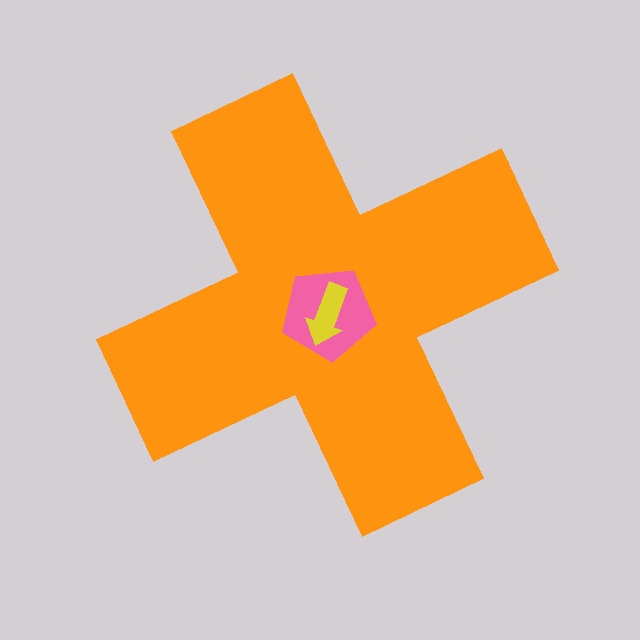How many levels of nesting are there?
3.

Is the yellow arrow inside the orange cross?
Yes.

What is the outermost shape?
The orange cross.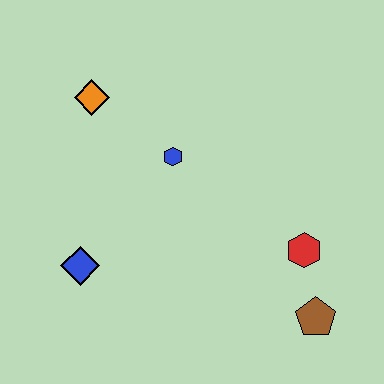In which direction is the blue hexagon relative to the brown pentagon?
The blue hexagon is above the brown pentagon.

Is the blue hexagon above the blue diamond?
Yes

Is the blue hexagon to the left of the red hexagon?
Yes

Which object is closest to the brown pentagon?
The red hexagon is closest to the brown pentagon.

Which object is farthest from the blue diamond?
The brown pentagon is farthest from the blue diamond.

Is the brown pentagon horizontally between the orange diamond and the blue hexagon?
No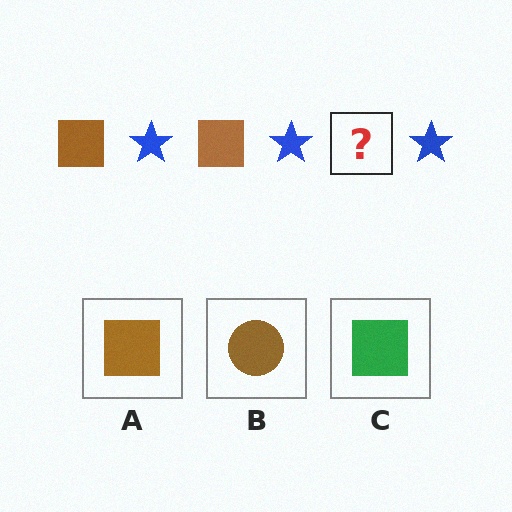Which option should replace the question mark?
Option A.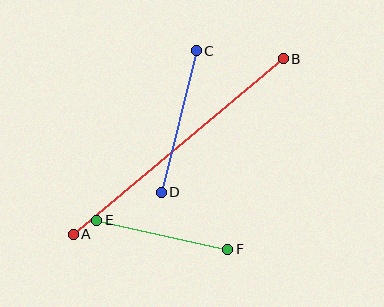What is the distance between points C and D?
The distance is approximately 145 pixels.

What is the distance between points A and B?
The distance is approximately 274 pixels.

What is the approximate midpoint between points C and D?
The midpoint is at approximately (179, 122) pixels.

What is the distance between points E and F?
The distance is approximately 134 pixels.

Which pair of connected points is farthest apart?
Points A and B are farthest apart.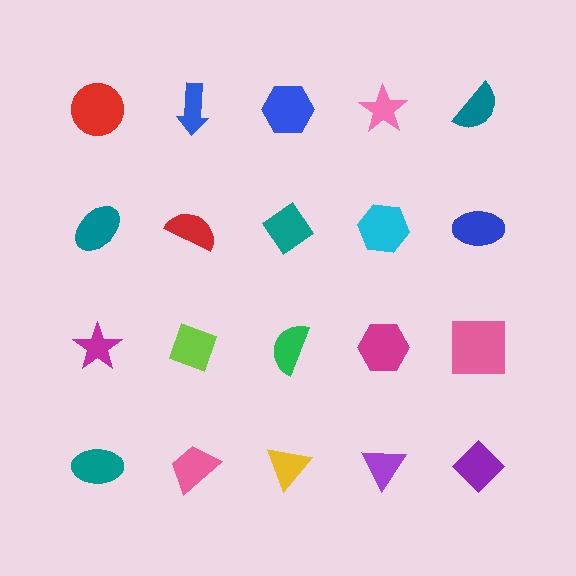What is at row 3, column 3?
A green semicircle.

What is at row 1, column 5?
A teal semicircle.